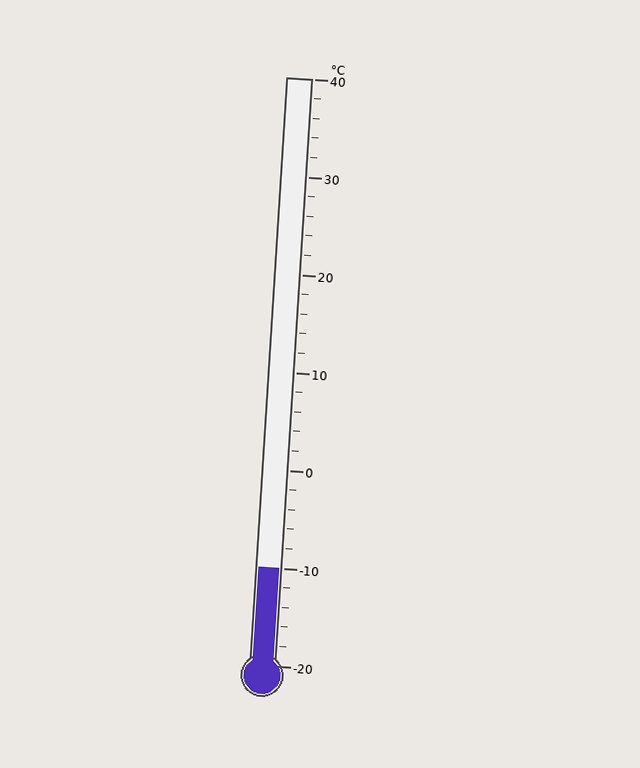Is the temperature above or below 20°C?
The temperature is below 20°C.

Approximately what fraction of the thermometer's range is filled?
The thermometer is filled to approximately 15% of its range.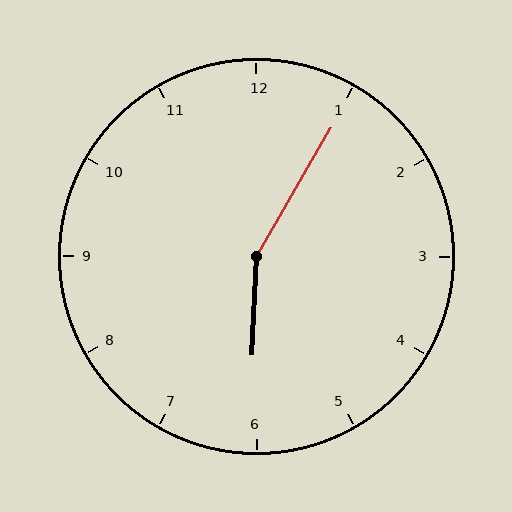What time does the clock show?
6:05.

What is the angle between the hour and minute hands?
Approximately 152 degrees.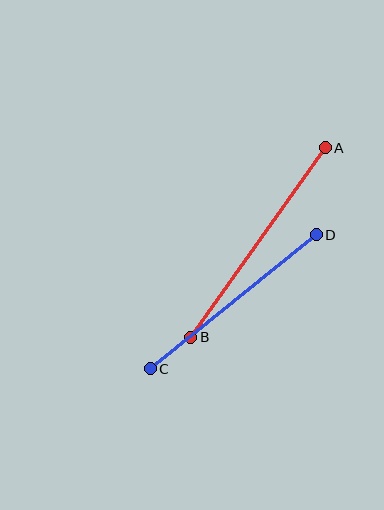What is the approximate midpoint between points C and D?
The midpoint is at approximately (233, 302) pixels.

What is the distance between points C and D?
The distance is approximately 213 pixels.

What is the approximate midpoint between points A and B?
The midpoint is at approximately (258, 242) pixels.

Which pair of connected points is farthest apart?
Points A and B are farthest apart.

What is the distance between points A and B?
The distance is approximately 233 pixels.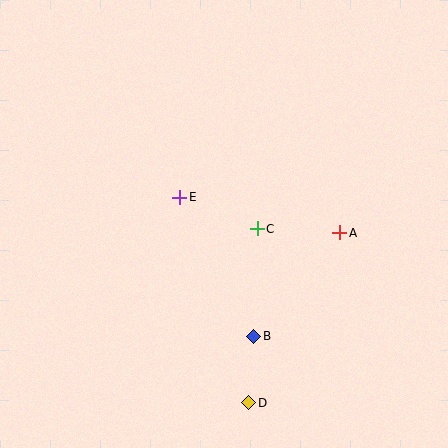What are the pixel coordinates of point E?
Point E is at (180, 197).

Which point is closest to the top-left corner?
Point E is closest to the top-left corner.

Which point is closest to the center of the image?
Point C at (257, 229) is closest to the center.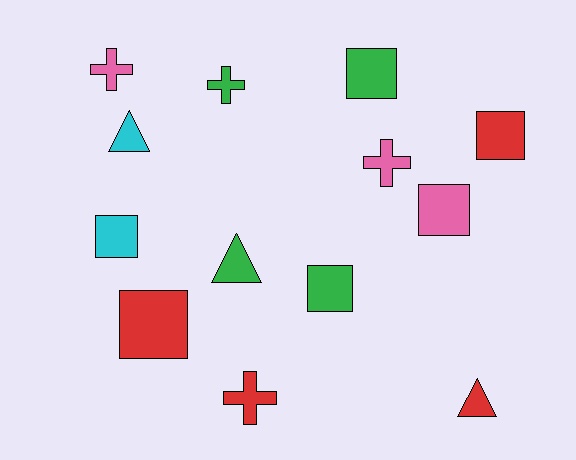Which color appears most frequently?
Green, with 4 objects.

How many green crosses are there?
There is 1 green cross.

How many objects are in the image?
There are 13 objects.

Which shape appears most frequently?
Square, with 6 objects.